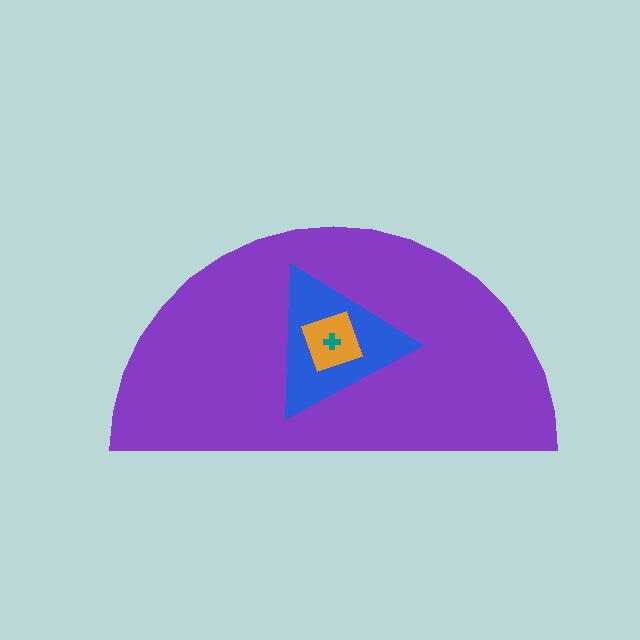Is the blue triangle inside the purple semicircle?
Yes.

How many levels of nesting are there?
4.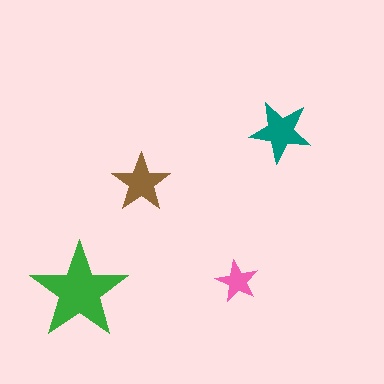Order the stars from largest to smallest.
the green one, the teal one, the brown one, the pink one.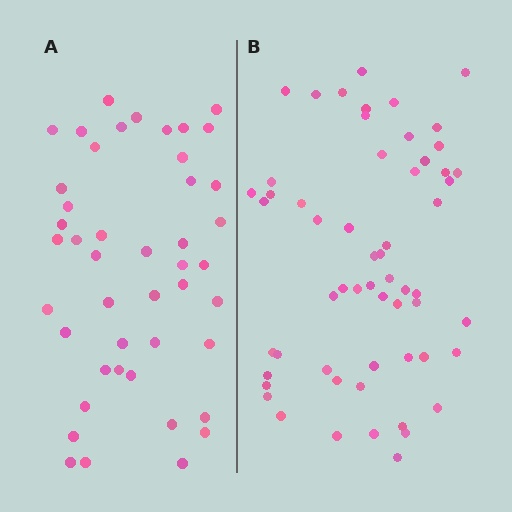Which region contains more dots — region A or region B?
Region B (the right region) has more dots.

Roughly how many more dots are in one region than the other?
Region B has approximately 15 more dots than region A.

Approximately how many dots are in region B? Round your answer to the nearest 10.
About 60 dots. (The exact count is 58, which rounds to 60.)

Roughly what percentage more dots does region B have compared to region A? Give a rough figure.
About 30% more.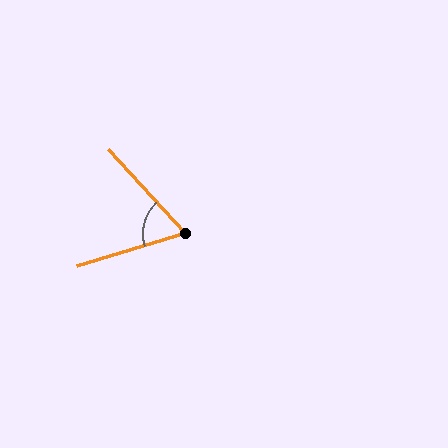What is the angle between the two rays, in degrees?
Approximately 64 degrees.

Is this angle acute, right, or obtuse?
It is acute.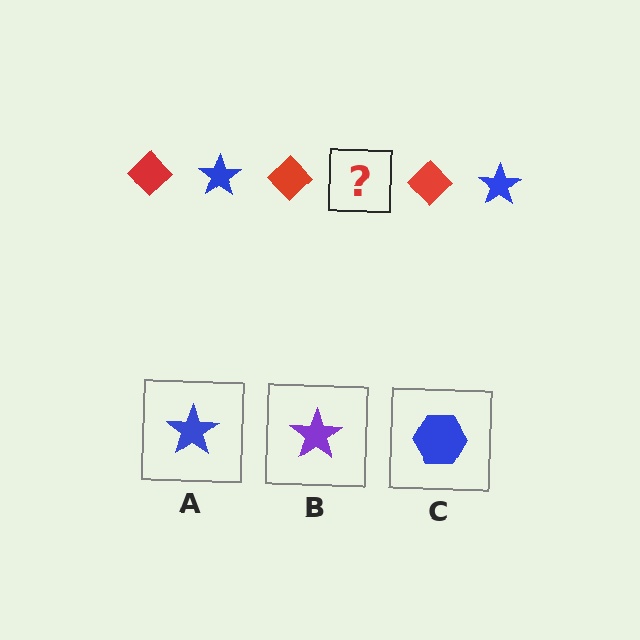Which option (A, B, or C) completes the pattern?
A.